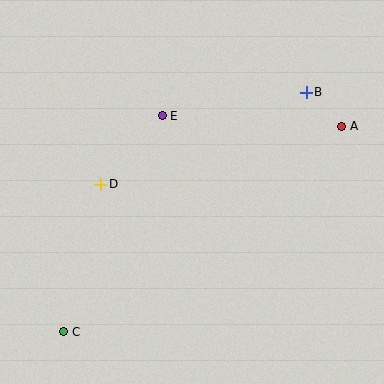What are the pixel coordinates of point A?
Point A is at (342, 126).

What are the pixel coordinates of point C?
Point C is at (64, 332).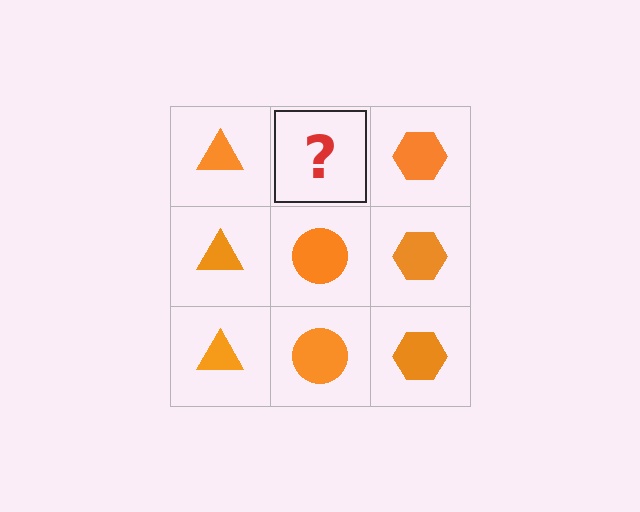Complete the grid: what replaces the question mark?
The question mark should be replaced with an orange circle.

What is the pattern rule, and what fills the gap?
The rule is that each column has a consistent shape. The gap should be filled with an orange circle.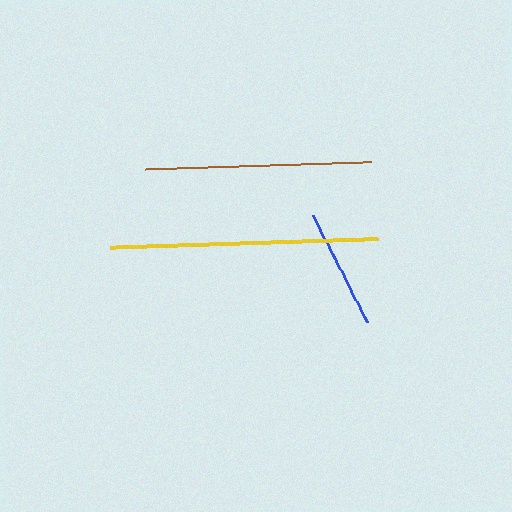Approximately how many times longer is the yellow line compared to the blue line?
The yellow line is approximately 2.2 times the length of the blue line.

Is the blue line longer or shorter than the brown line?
The brown line is longer than the blue line.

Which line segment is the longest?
The yellow line is the longest at approximately 268 pixels.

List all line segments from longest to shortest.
From longest to shortest: yellow, brown, blue.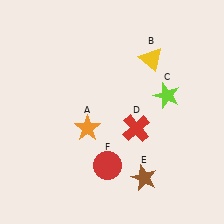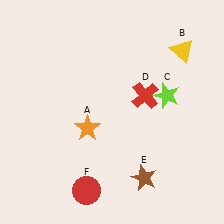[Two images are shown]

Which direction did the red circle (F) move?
The red circle (F) moved down.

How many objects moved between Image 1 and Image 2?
3 objects moved between the two images.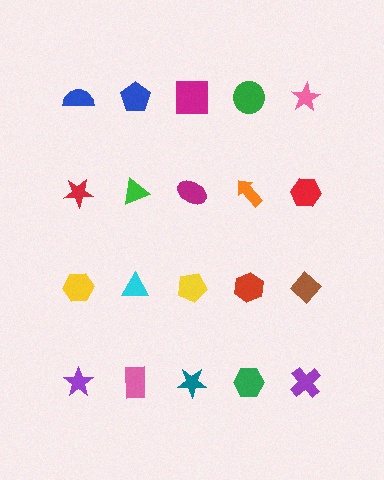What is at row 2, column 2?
A green triangle.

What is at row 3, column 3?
A yellow pentagon.